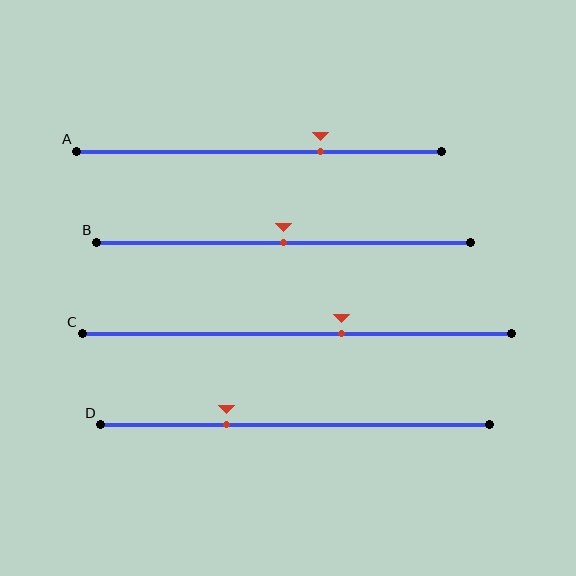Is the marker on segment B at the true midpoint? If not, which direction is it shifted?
Yes, the marker on segment B is at the true midpoint.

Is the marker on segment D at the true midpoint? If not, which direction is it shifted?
No, the marker on segment D is shifted to the left by about 18% of the segment length.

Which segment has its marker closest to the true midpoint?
Segment B has its marker closest to the true midpoint.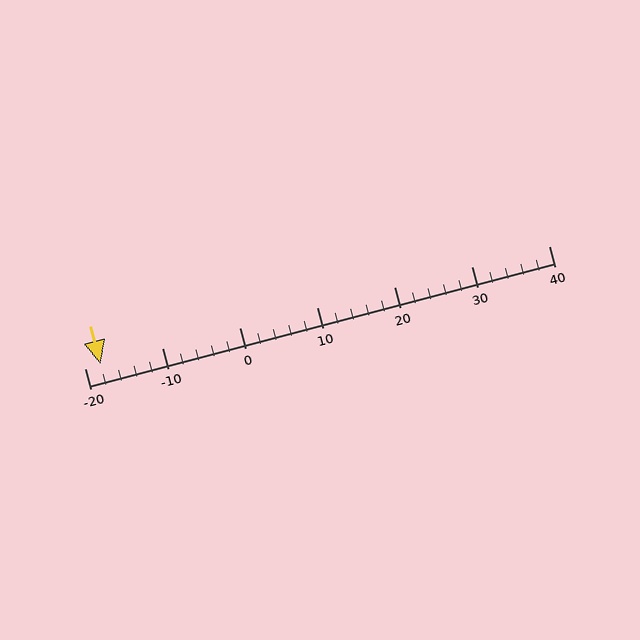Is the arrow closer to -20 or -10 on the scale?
The arrow is closer to -20.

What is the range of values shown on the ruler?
The ruler shows values from -20 to 40.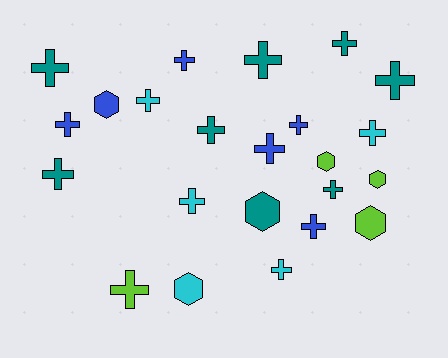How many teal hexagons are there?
There is 1 teal hexagon.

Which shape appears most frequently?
Cross, with 17 objects.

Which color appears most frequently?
Teal, with 8 objects.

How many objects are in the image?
There are 23 objects.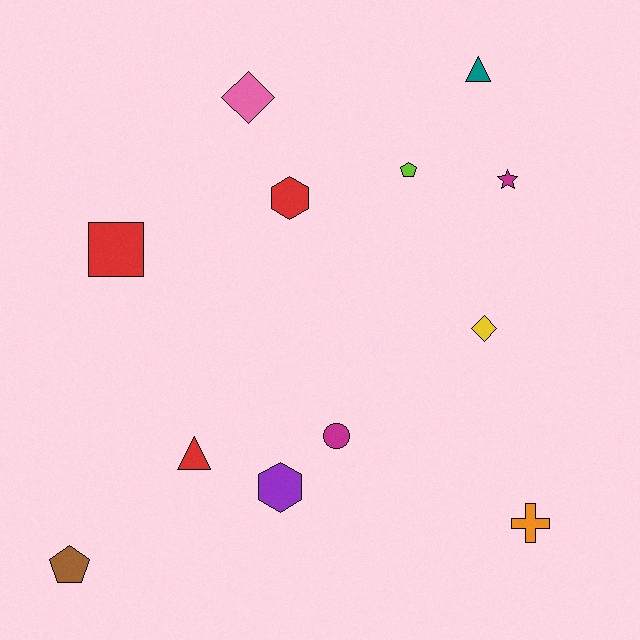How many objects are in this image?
There are 12 objects.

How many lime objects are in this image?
There is 1 lime object.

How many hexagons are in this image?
There are 2 hexagons.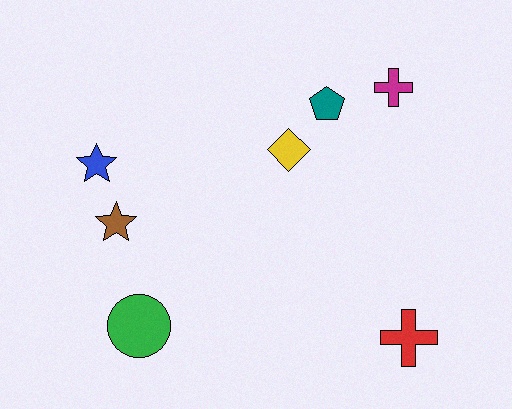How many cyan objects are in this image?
There are no cyan objects.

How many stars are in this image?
There are 2 stars.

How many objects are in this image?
There are 7 objects.